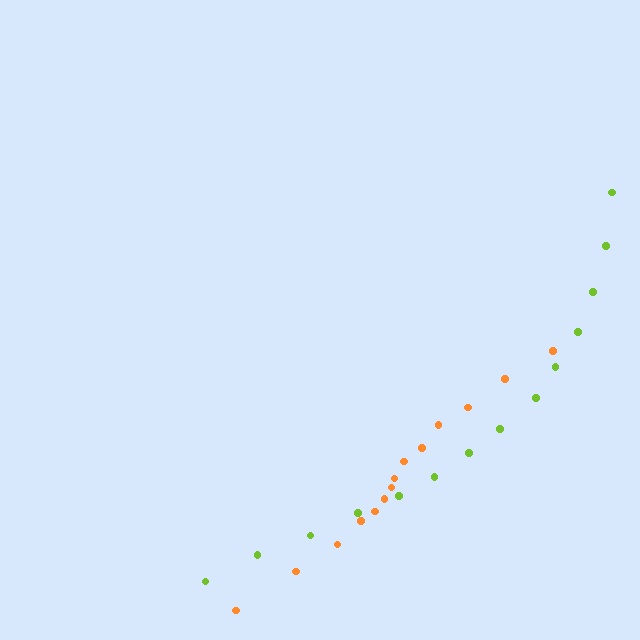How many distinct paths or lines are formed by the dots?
There are 2 distinct paths.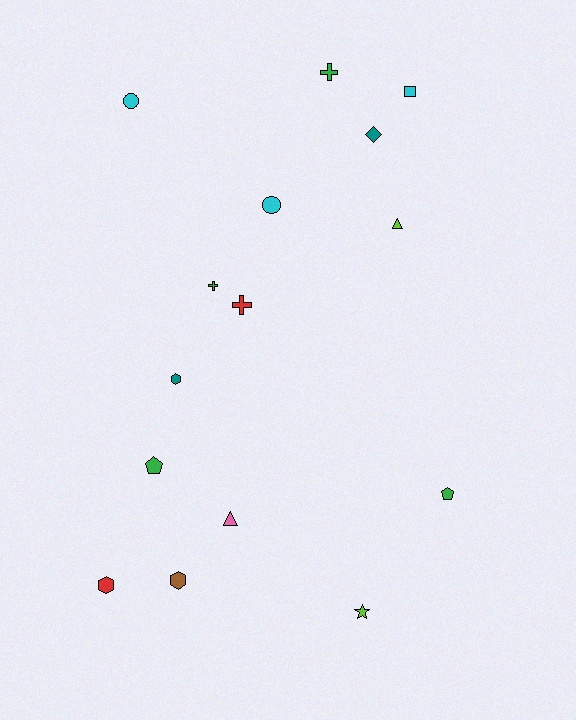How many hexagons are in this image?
There are 3 hexagons.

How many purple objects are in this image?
There are no purple objects.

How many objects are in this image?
There are 15 objects.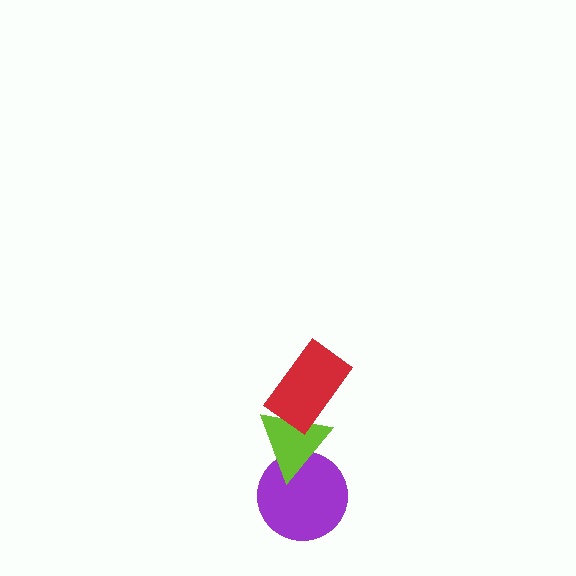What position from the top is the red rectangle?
The red rectangle is 1st from the top.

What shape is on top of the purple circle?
The lime triangle is on top of the purple circle.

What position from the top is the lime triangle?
The lime triangle is 2nd from the top.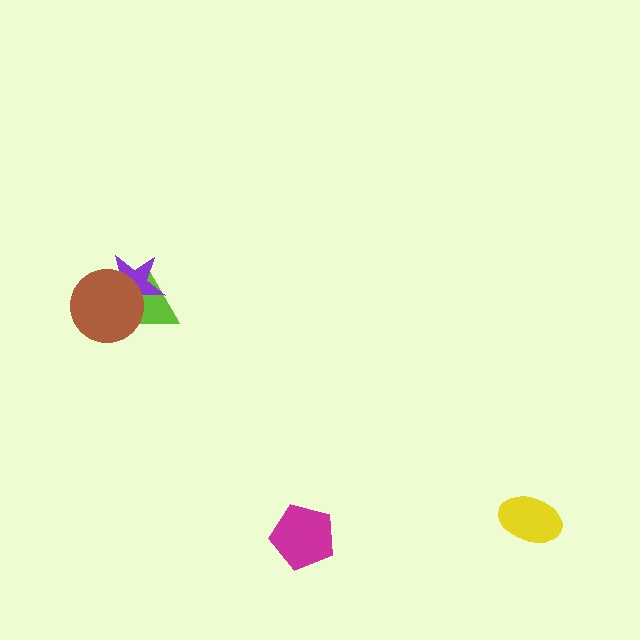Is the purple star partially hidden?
Yes, it is partially covered by another shape.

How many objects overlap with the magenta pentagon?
0 objects overlap with the magenta pentagon.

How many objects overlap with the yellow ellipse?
0 objects overlap with the yellow ellipse.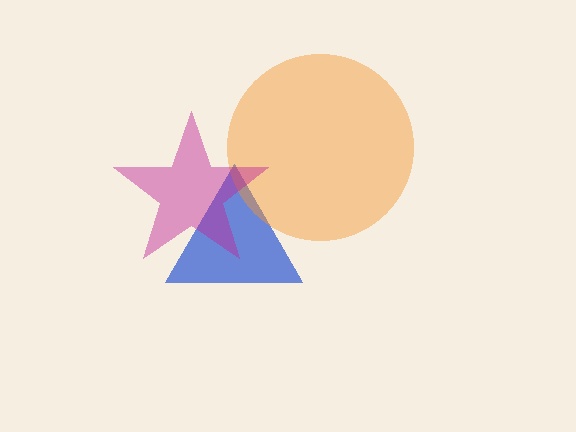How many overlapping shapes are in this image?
There are 3 overlapping shapes in the image.